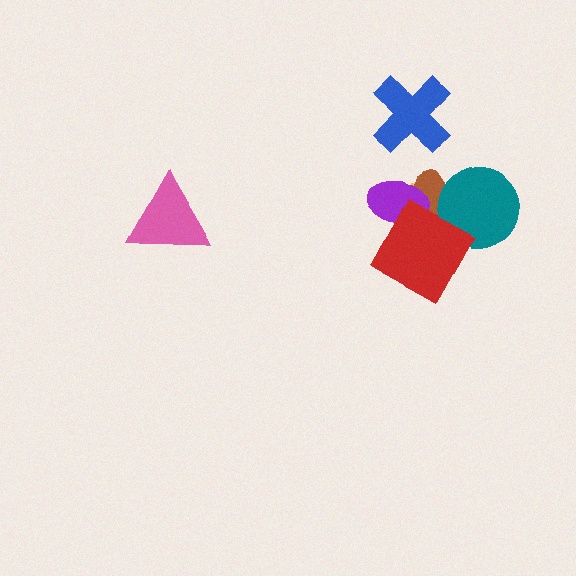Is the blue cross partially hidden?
No, no other shape covers it.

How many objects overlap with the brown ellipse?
4 objects overlap with the brown ellipse.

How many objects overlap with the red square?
3 objects overlap with the red square.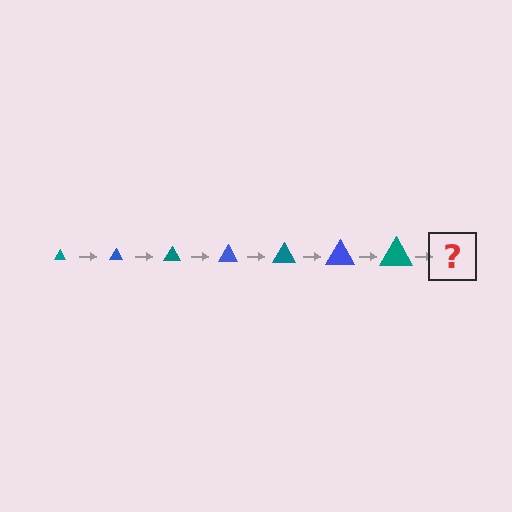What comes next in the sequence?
The next element should be a blue triangle, larger than the previous one.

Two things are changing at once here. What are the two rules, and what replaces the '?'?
The two rules are that the triangle grows larger each step and the color cycles through teal and blue. The '?' should be a blue triangle, larger than the previous one.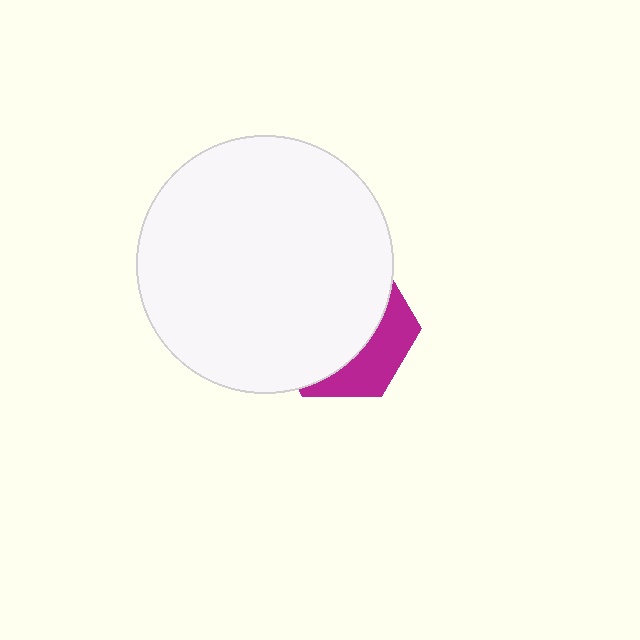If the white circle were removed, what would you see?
You would see the complete magenta hexagon.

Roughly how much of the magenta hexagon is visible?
A small part of it is visible (roughly 31%).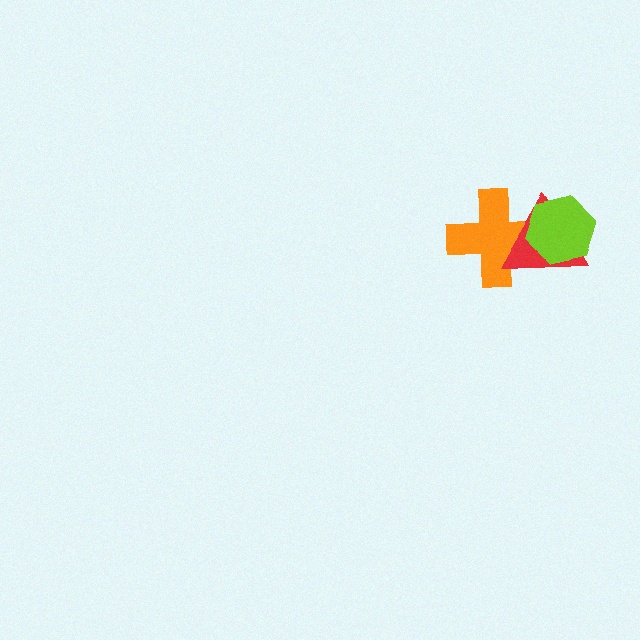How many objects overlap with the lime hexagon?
2 objects overlap with the lime hexagon.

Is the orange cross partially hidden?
Yes, it is partially covered by another shape.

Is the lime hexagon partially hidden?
No, no other shape covers it.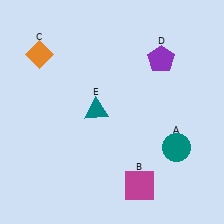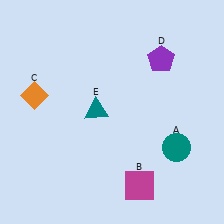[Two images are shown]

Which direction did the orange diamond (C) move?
The orange diamond (C) moved down.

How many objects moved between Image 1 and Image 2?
1 object moved between the two images.